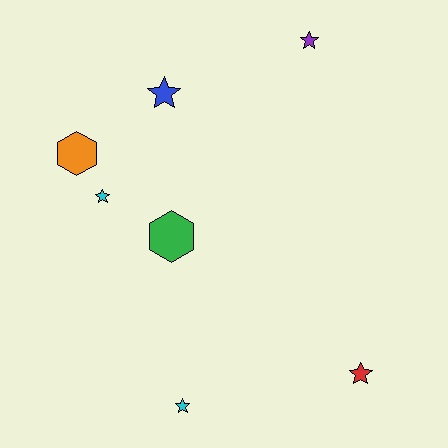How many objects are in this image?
There are 7 objects.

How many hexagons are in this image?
There are 2 hexagons.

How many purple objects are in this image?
There is 1 purple object.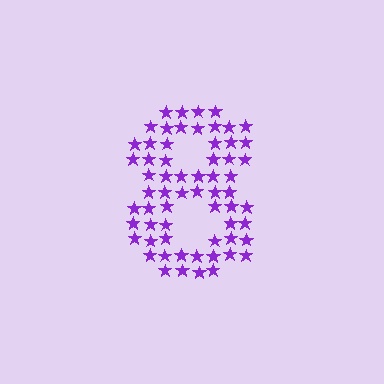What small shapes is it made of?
It is made of small stars.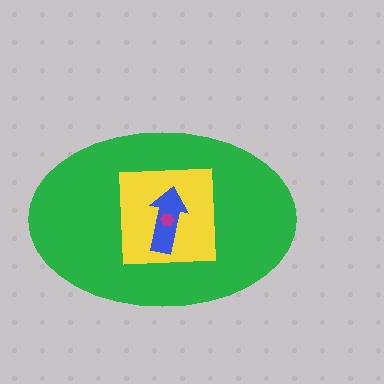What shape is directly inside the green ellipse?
The yellow square.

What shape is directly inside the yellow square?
The blue arrow.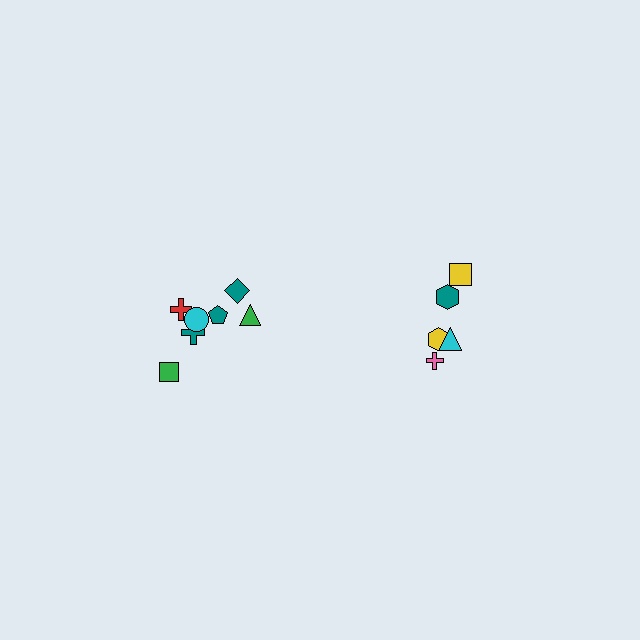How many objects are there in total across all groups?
There are 13 objects.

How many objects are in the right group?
There are 5 objects.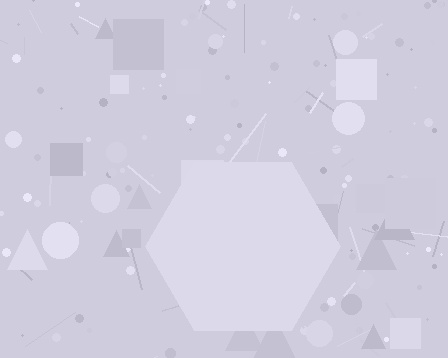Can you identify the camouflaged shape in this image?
The camouflaged shape is a hexagon.